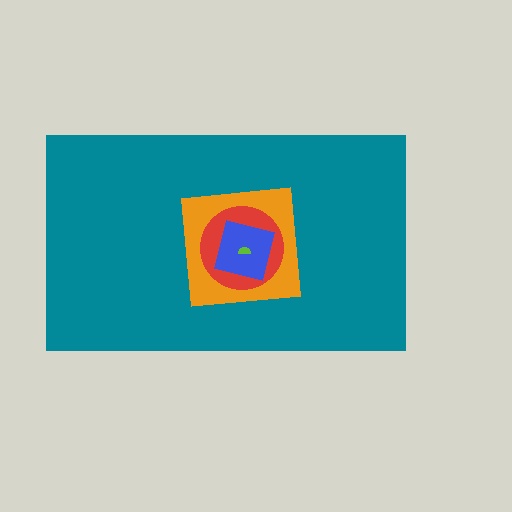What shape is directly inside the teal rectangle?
The orange square.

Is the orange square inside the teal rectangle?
Yes.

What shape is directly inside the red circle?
The blue square.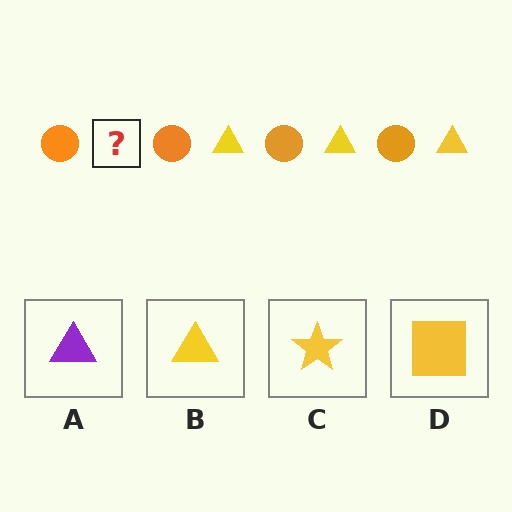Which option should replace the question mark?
Option B.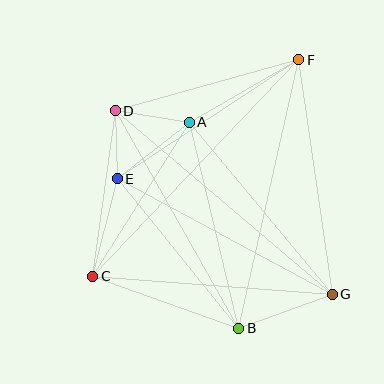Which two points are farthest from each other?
Points C and F are farthest from each other.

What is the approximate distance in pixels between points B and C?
The distance between B and C is approximately 155 pixels.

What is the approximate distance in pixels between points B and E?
The distance between B and E is approximately 193 pixels.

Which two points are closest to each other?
Points D and E are closest to each other.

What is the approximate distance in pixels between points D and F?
The distance between D and F is approximately 191 pixels.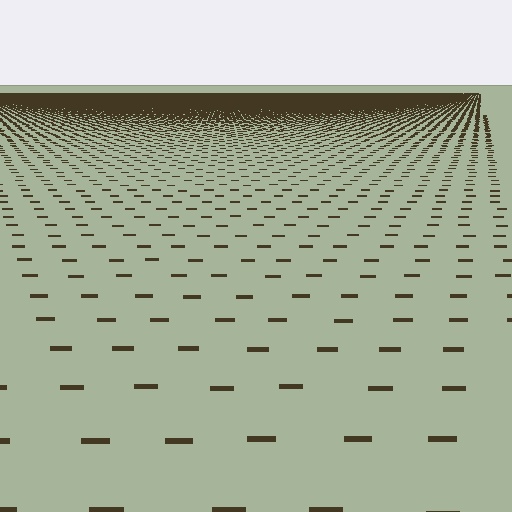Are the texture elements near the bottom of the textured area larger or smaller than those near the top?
Larger. Near the bottom, elements are closer to the viewer and appear at a bigger on-screen size.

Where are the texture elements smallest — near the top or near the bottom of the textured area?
Near the top.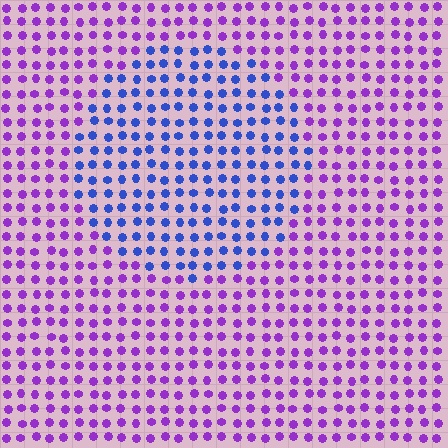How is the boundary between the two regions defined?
The boundary is defined purely by a slight shift in hue (about 52 degrees). Spacing, size, and orientation are identical on both sides.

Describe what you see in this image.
The image is filled with small purple elements in a uniform arrangement. A circle-shaped region is visible where the elements are tinted to a slightly different hue, forming a subtle color boundary.